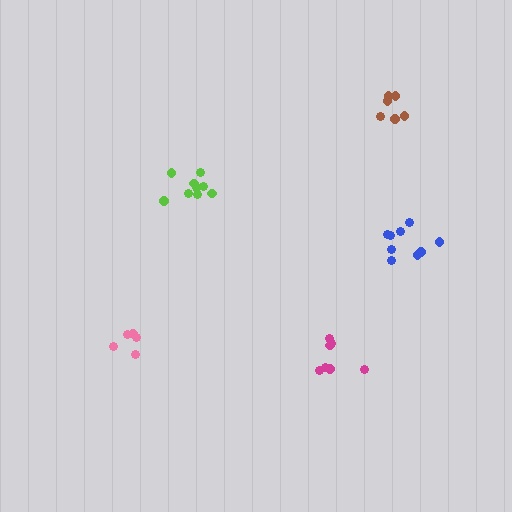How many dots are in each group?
Group 1: 7 dots, Group 2: 5 dots, Group 3: 9 dots, Group 4: 9 dots, Group 5: 6 dots (36 total).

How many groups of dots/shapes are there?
There are 5 groups.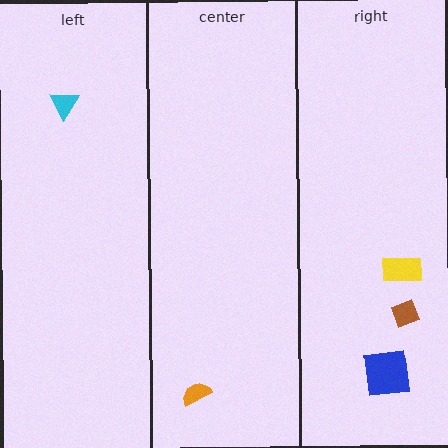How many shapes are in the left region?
1.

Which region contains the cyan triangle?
The left region.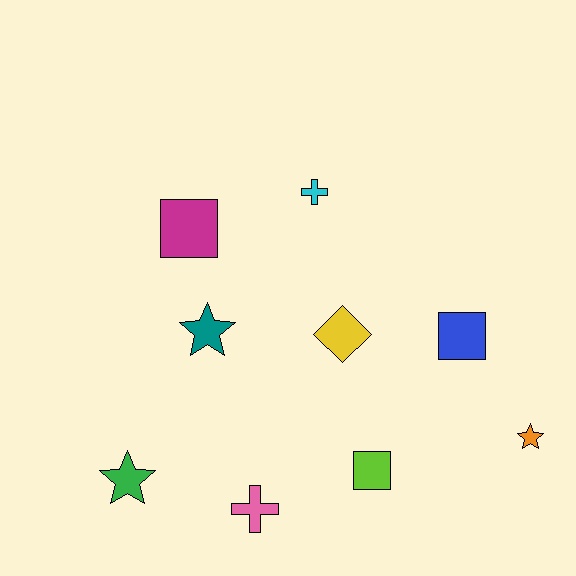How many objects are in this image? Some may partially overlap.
There are 9 objects.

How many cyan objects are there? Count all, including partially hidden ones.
There is 1 cyan object.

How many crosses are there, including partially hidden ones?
There are 2 crosses.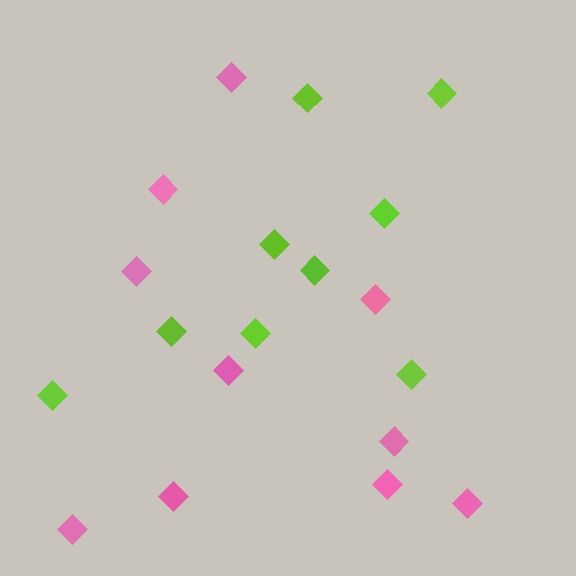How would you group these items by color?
There are 2 groups: one group of lime diamonds (9) and one group of pink diamonds (10).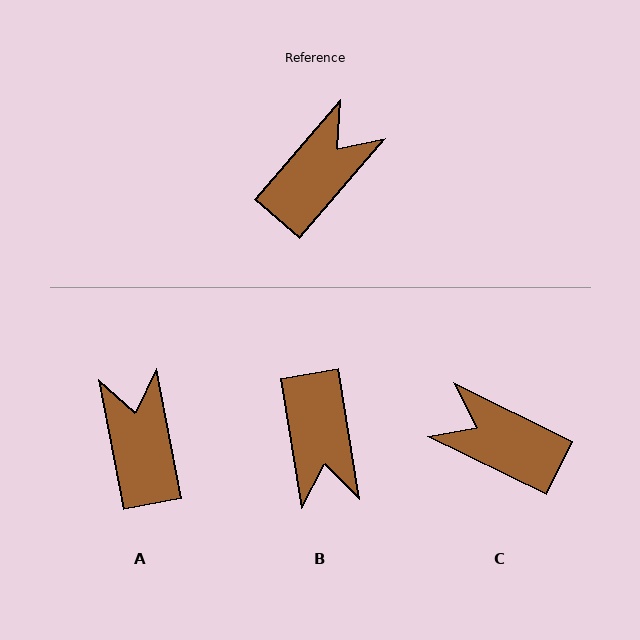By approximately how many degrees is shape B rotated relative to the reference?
Approximately 130 degrees clockwise.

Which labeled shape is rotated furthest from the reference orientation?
B, about 130 degrees away.